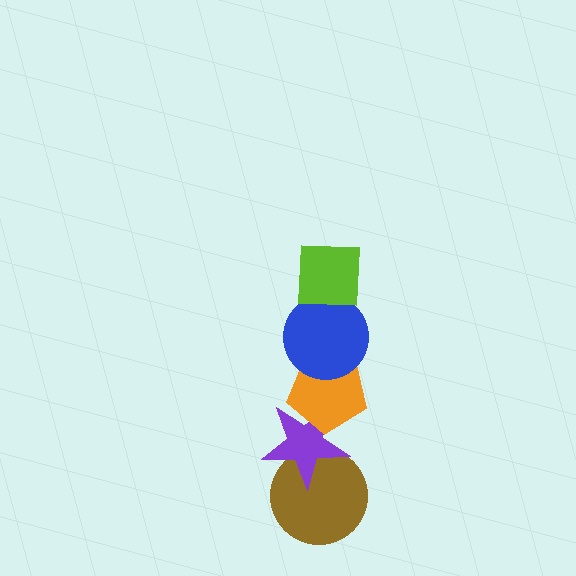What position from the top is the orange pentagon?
The orange pentagon is 3rd from the top.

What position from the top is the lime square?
The lime square is 1st from the top.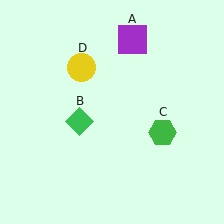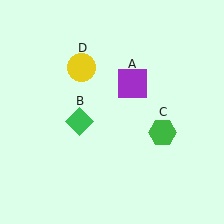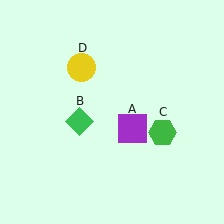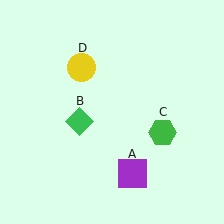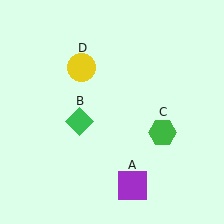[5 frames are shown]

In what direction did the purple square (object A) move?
The purple square (object A) moved down.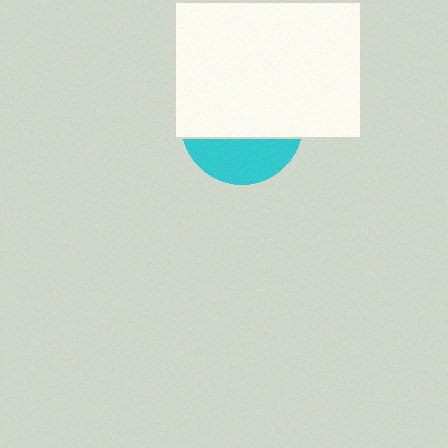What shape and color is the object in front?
The object in front is a white rectangle.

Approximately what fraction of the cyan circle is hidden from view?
Roughly 66% of the cyan circle is hidden behind the white rectangle.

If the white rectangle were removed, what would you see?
You would see the complete cyan circle.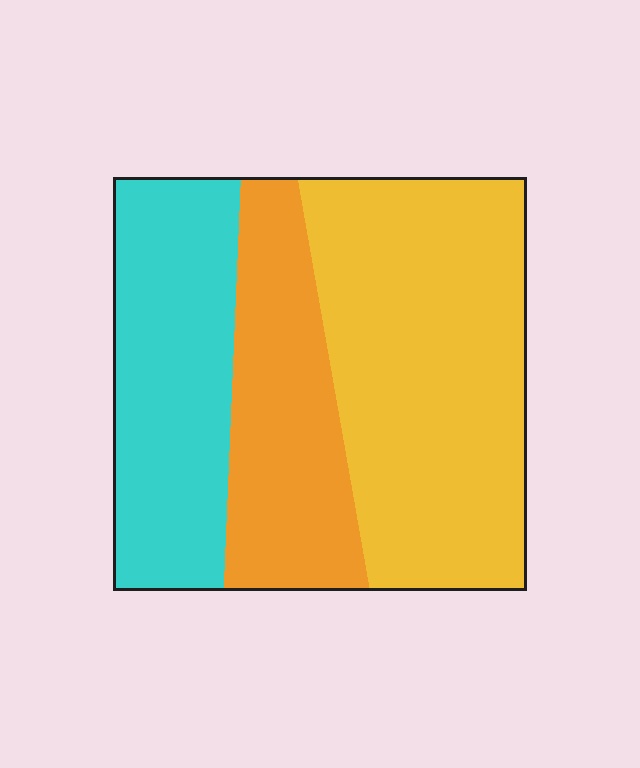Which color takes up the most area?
Yellow, at roughly 45%.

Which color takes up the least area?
Orange, at roughly 25%.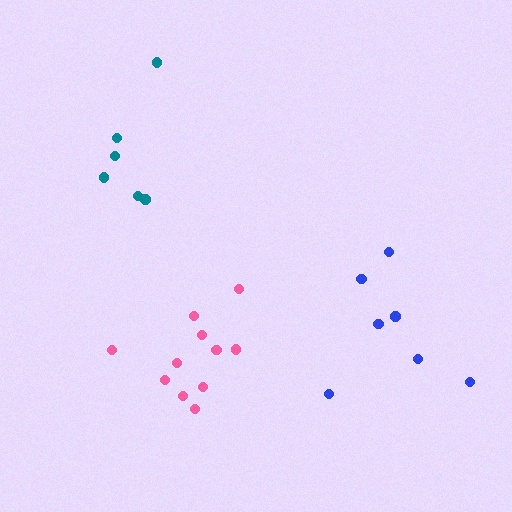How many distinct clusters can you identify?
There are 3 distinct clusters.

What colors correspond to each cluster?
The clusters are colored: teal, pink, blue.